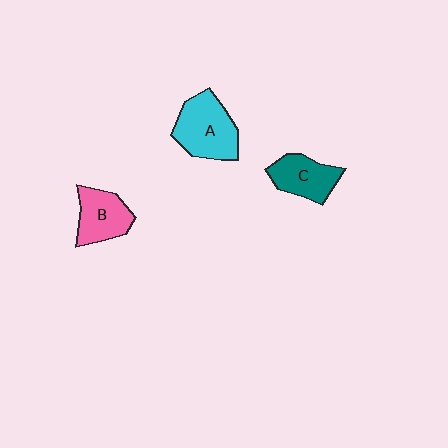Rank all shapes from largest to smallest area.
From largest to smallest: A (cyan), B (pink), C (teal).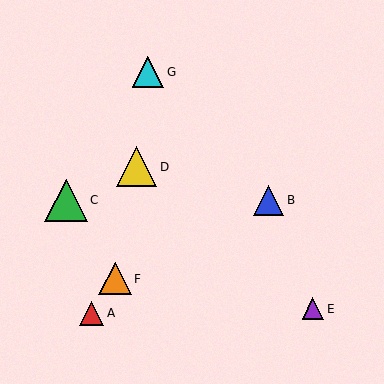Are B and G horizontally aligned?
No, B is at y≈200 and G is at y≈72.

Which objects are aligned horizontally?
Objects B, C are aligned horizontally.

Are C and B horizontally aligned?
Yes, both are at y≈200.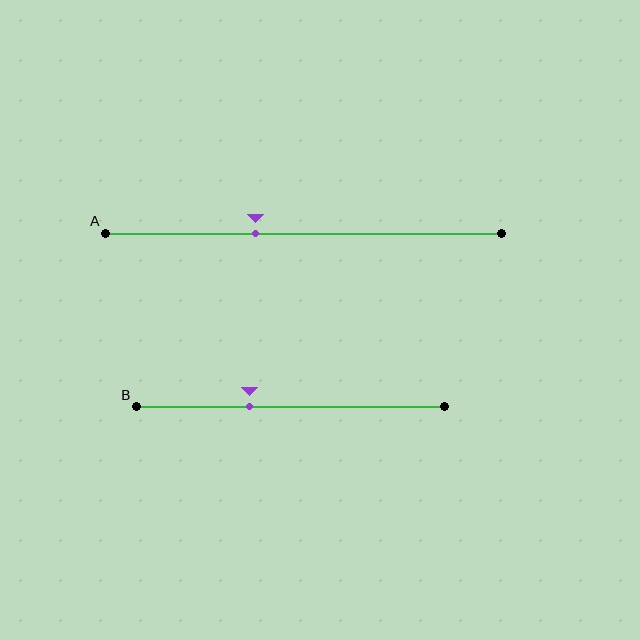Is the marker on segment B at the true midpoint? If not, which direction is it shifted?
No, the marker on segment B is shifted to the left by about 13% of the segment length.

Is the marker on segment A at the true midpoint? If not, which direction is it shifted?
No, the marker on segment A is shifted to the left by about 12% of the segment length.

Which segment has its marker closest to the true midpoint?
Segment A has its marker closest to the true midpoint.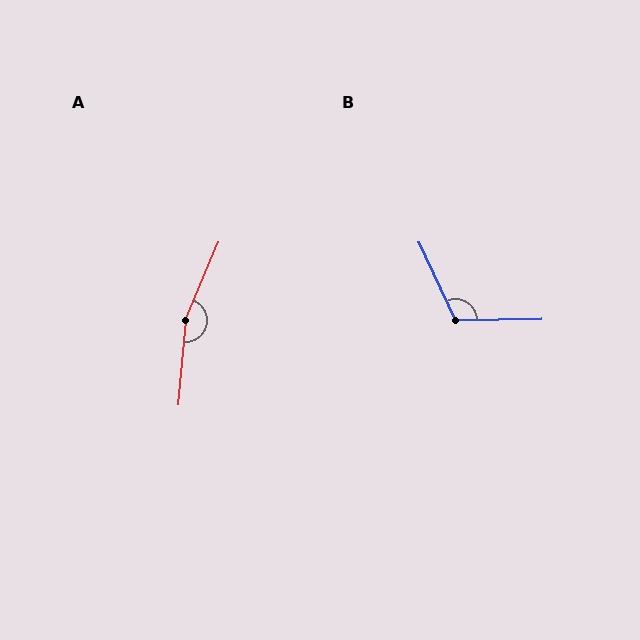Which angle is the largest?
A, at approximately 162 degrees.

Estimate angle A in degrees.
Approximately 162 degrees.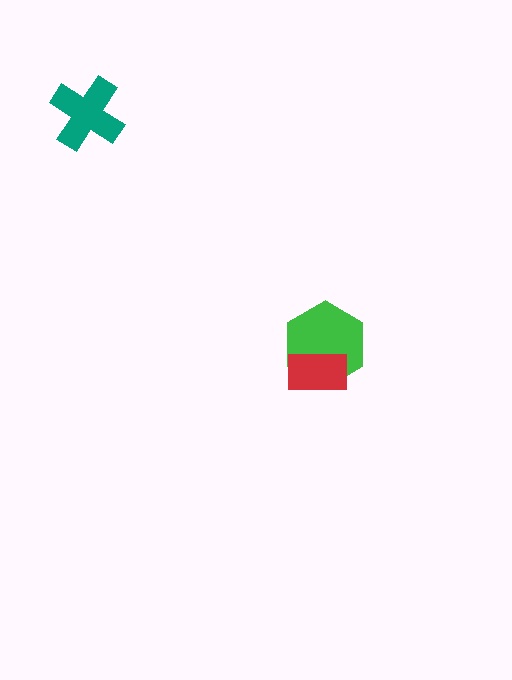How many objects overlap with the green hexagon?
1 object overlaps with the green hexagon.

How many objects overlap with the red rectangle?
1 object overlaps with the red rectangle.